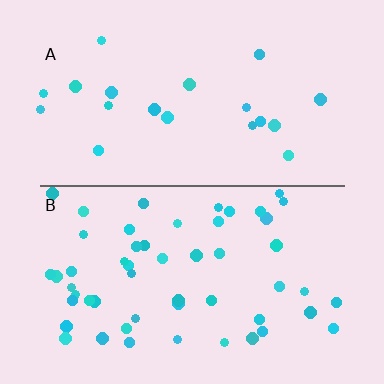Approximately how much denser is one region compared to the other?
Approximately 2.6× — region B over region A.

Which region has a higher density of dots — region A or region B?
B (the bottom).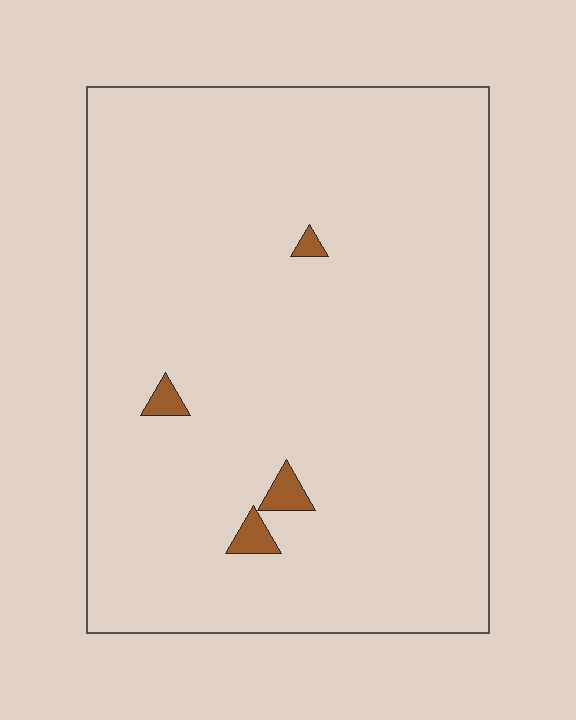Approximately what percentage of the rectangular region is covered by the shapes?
Approximately 0%.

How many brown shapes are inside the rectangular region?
4.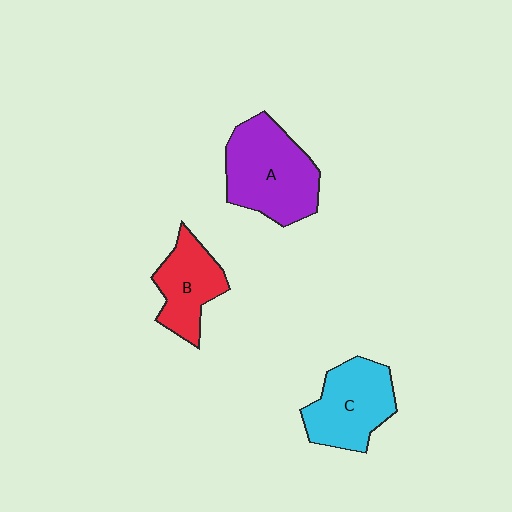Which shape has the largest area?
Shape A (purple).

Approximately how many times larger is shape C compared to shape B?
Approximately 1.2 times.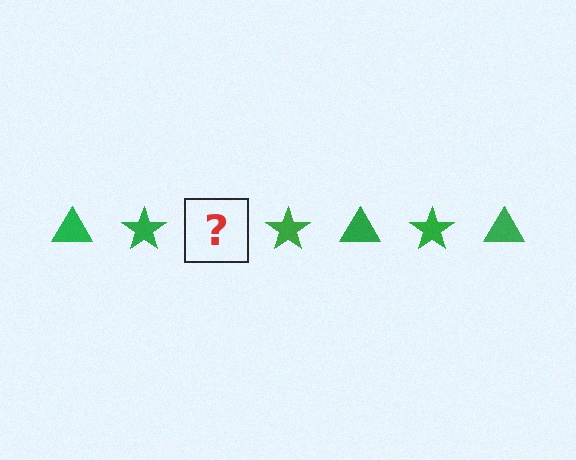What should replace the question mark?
The question mark should be replaced with a green triangle.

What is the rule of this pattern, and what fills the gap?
The rule is that the pattern cycles through triangle, star shapes in green. The gap should be filled with a green triangle.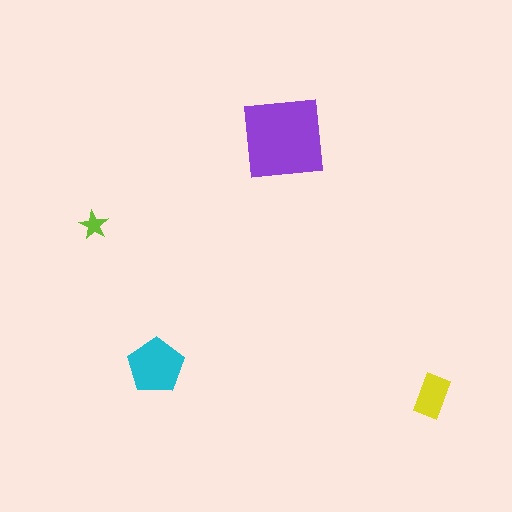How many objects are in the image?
There are 4 objects in the image.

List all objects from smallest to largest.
The lime star, the yellow rectangle, the cyan pentagon, the purple square.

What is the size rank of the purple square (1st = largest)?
1st.